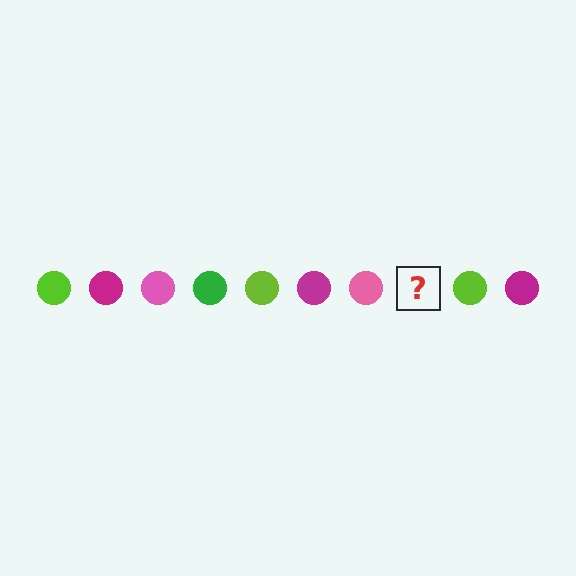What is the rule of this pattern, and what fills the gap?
The rule is that the pattern cycles through lime, magenta, pink, green circles. The gap should be filled with a green circle.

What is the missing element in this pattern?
The missing element is a green circle.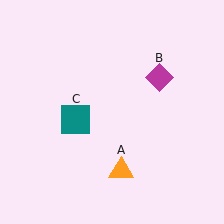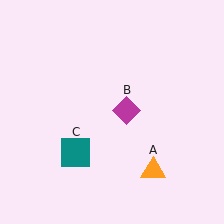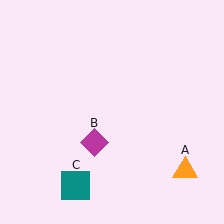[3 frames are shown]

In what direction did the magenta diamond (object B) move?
The magenta diamond (object B) moved down and to the left.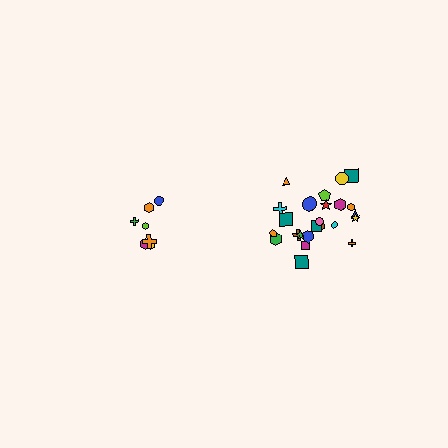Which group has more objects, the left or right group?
The right group.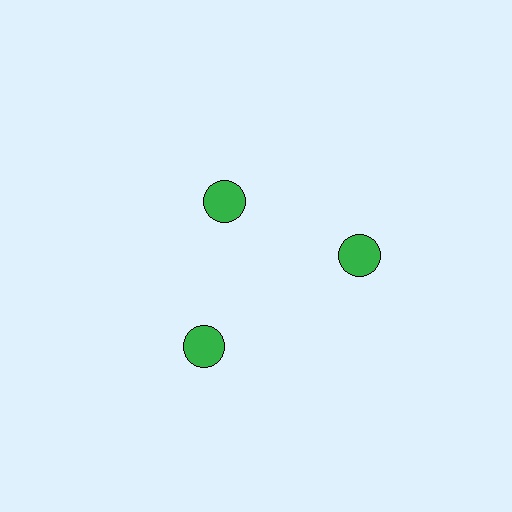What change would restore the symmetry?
The symmetry would be restored by moving it outward, back onto the ring so that all 3 circles sit at equal angles and equal distance from the center.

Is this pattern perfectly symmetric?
No. The 3 green circles are arranged in a ring, but one element near the 11 o'clock position is pulled inward toward the center, breaking the 3-fold rotational symmetry.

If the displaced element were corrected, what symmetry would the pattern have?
It would have 3-fold rotational symmetry — the pattern would map onto itself every 120 degrees.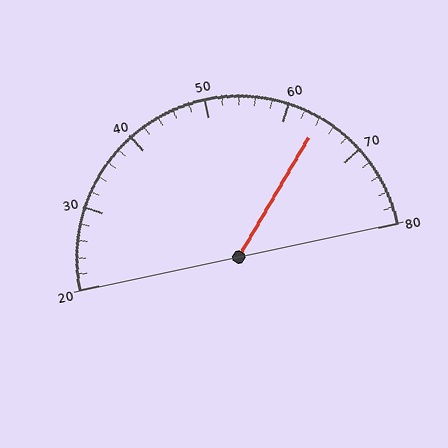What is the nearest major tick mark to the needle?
The nearest major tick mark is 60.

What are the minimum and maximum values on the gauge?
The gauge ranges from 20 to 80.